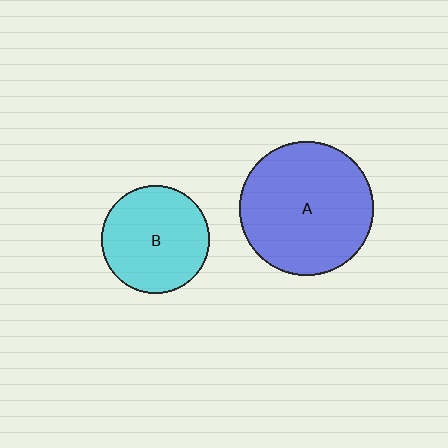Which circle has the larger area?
Circle A (blue).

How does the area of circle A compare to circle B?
Approximately 1.5 times.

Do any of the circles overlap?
No, none of the circles overlap.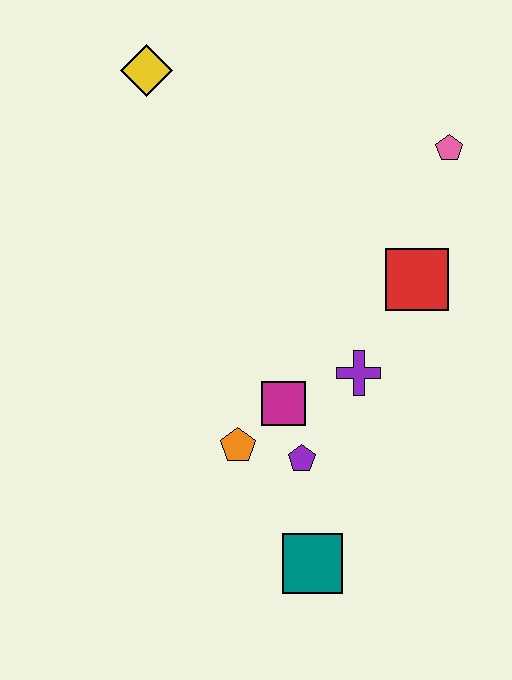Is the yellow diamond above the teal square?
Yes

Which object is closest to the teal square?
The purple pentagon is closest to the teal square.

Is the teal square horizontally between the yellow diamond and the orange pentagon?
No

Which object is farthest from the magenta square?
The yellow diamond is farthest from the magenta square.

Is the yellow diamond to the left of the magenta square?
Yes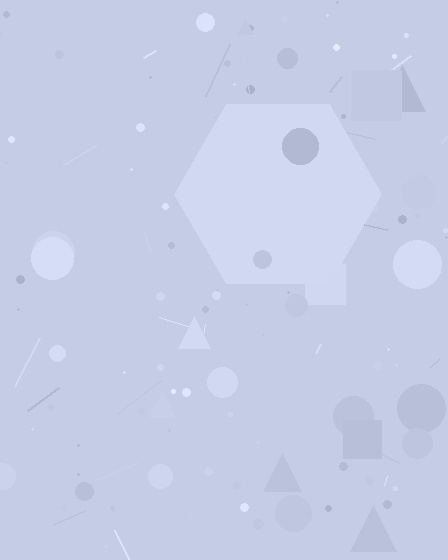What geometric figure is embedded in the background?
A hexagon is embedded in the background.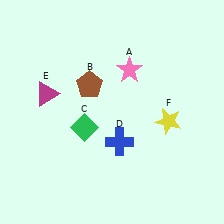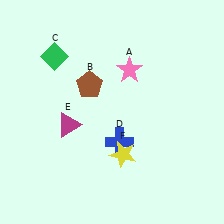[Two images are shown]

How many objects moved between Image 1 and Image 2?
3 objects moved between the two images.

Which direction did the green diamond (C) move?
The green diamond (C) moved up.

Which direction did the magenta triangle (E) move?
The magenta triangle (E) moved down.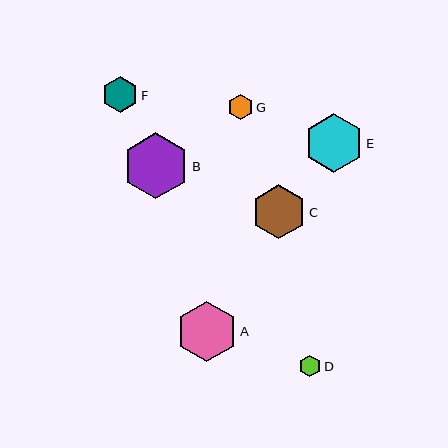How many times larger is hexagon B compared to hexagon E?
Hexagon B is approximately 1.1 times the size of hexagon E.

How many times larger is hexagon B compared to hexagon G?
Hexagon B is approximately 2.6 times the size of hexagon G.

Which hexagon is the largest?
Hexagon B is the largest with a size of approximately 66 pixels.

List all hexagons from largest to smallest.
From largest to smallest: B, A, E, C, F, G, D.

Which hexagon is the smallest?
Hexagon D is the smallest with a size of approximately 22 pixels.